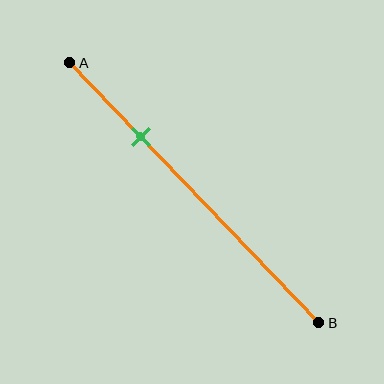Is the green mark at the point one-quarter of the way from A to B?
No, the mark is at about 30% from A, not at the 25% one-quarter point.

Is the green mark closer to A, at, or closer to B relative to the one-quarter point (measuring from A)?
The green mark is closer to point B than the one-quarter point of segment AB.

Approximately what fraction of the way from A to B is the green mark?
The green mark is approximately 30% of the way from A to B.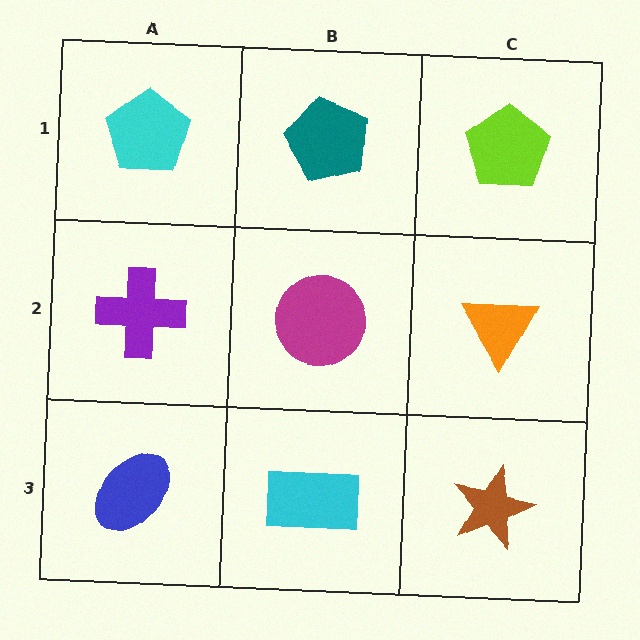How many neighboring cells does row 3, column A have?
2.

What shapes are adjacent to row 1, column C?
An orange triangle (row 2, column C), a teal pentagon (row 1, column B).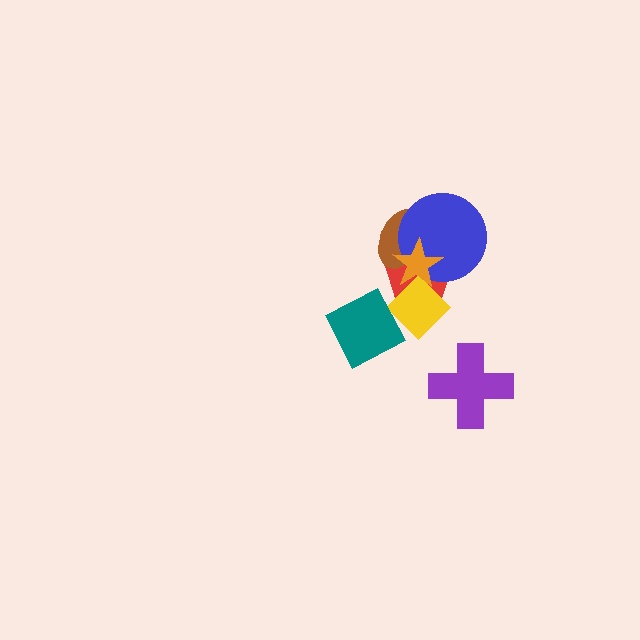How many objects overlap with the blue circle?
3 objects overlap with the blue circle.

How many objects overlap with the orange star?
4 objects overlap with the orange star.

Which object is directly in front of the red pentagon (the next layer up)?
The yellow diamond is directly in front of the red pentagon.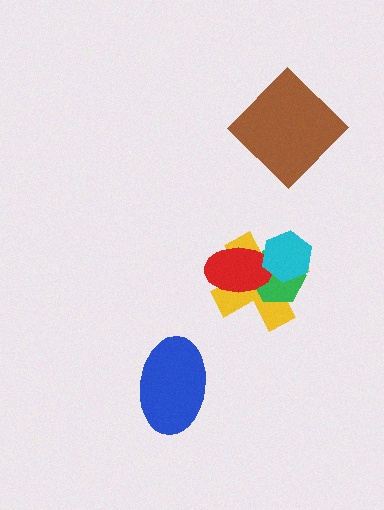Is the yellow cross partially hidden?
Yes, it is partially covered by another shape.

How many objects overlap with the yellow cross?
3 objects overlap with the yellow cross.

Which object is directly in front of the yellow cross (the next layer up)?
The green hexagon is directly in front of the yellow cross.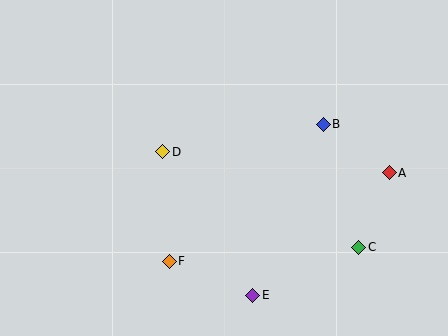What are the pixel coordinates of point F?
Point F is at (169, 261).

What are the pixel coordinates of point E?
Point E is at (253, 295).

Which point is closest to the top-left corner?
Point D is closest to the top-left corner.